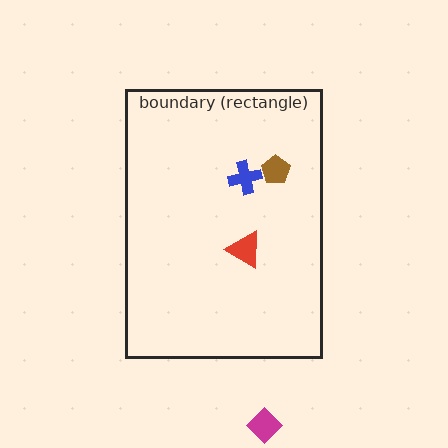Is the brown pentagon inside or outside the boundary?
Inside.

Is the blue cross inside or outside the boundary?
Inside.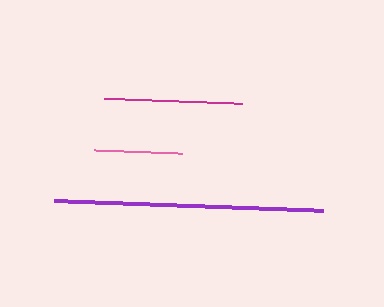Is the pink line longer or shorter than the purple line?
The purple line is longer than the pink line.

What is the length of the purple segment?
The purple segment is approximately 269 pixels long.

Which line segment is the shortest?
The pink line is the shortest at approximately 88 pixels.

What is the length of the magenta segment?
The magenta segment is approximately 138 pixels long.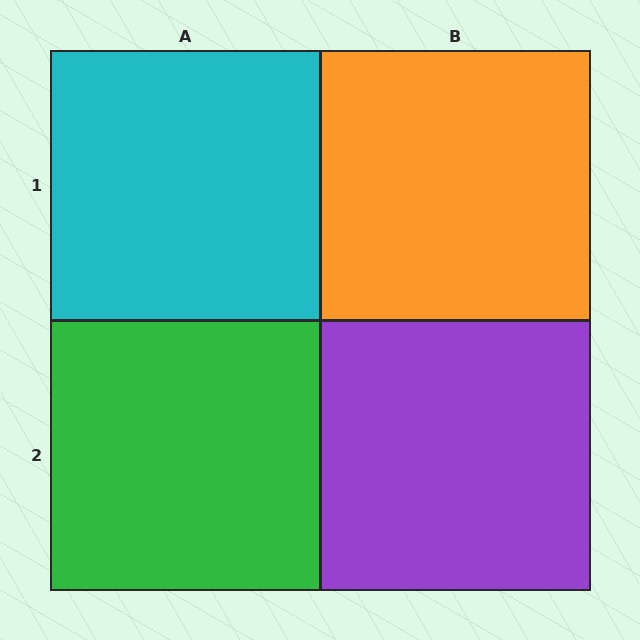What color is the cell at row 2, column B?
Purple.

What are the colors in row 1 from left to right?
Cyan, orange.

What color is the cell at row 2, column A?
Green.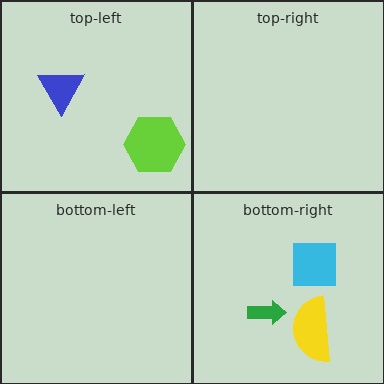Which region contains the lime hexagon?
The top-left region.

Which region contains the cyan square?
The bottom-right region.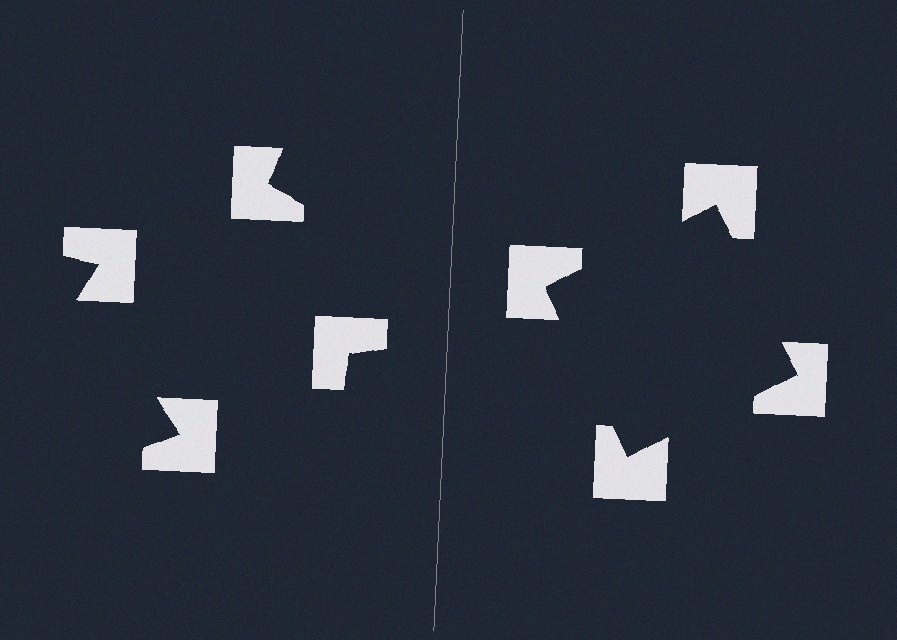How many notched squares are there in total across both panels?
8 — 4 on each side.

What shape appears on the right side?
An illusory square.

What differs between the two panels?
The notched squares are positioned identically on both sides; only the wedge orientations differ. On the right they align to a square; on the left they are misaligned.